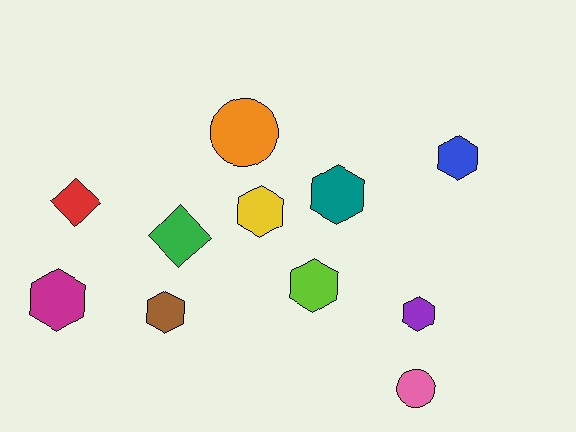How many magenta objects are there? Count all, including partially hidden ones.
There is 1 magenta object.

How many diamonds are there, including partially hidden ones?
There are 2 diamonds.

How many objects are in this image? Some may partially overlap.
There are 11 objects.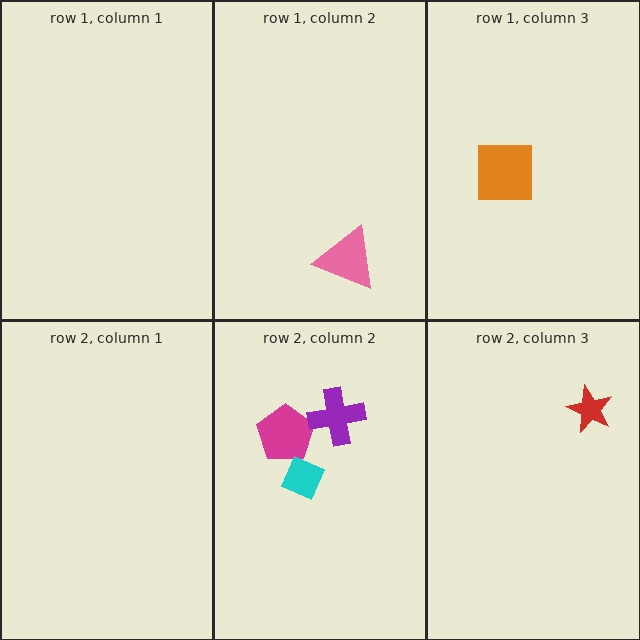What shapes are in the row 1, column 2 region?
The pink triangle.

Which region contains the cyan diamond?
The row 2, column 2 region.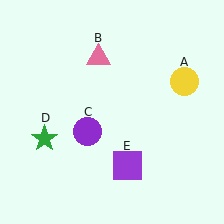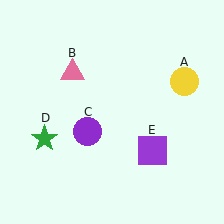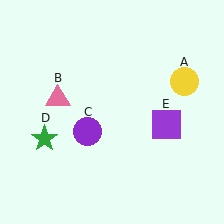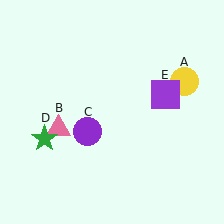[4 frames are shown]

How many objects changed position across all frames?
2 objects changed position: pink triangle (object B), purple square (object E).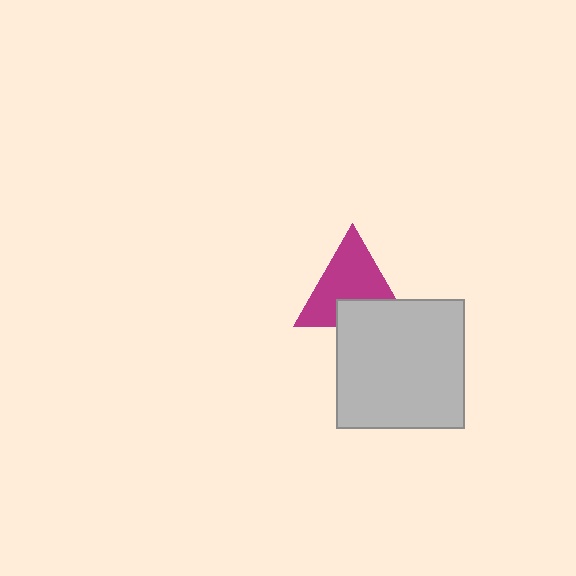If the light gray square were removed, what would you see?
You would see the complete magenta triangle.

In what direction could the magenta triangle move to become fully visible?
The magenta triangle could move up. That would shift it out from behind the light gray square entirely.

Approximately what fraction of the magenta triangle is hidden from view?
Roughly 31% of the magenta triangle is hidden behind the light gray square.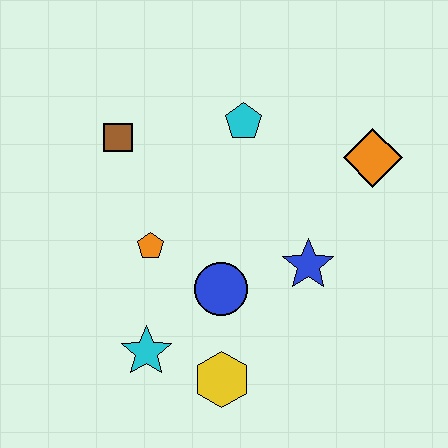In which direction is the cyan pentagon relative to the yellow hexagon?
The cyan pentagon is above the yellow hexagon.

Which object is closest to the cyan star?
The yellow hexagon is closest to the cyan star.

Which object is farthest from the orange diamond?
The cyan star is farthest from the orange diamond.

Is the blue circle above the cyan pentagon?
No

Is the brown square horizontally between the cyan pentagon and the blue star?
No